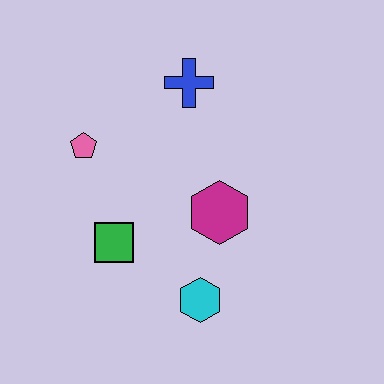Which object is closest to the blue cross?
The pink pentagon is closest to the blue cross.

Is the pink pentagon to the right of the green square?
No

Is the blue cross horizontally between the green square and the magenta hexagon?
Yes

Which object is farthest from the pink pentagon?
The cyan hexagon is farthest from the pink pentagon.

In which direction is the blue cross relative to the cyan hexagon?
The blue cross is above the cyan hexagon.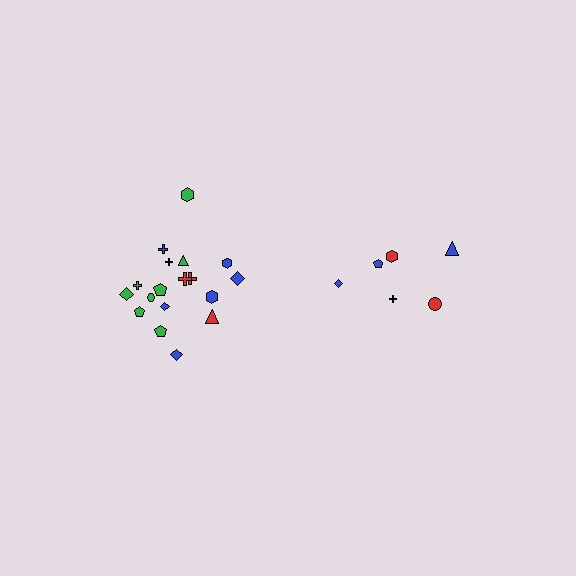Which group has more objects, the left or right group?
The left group.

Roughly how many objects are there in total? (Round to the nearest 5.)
Roughly 25 objects in total.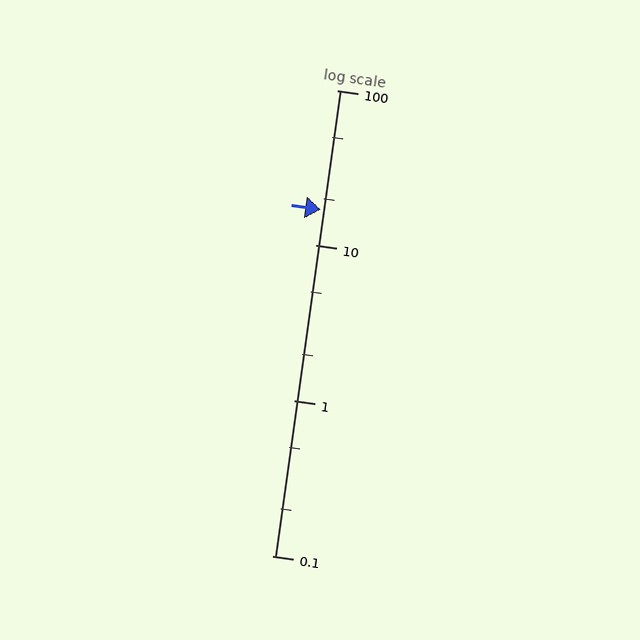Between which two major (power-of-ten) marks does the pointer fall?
The pointer is between 10 and 100.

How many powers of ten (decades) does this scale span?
The scale spans 3 decades, from 0.1 to 100.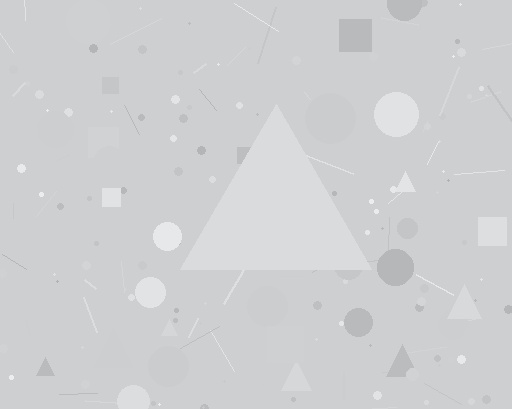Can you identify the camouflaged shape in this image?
The camouflaged shape is a triangle.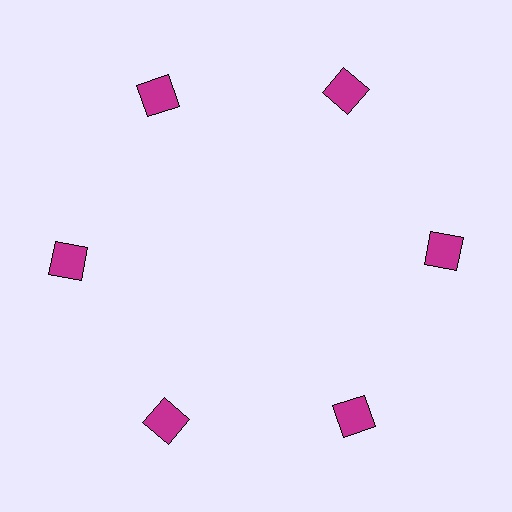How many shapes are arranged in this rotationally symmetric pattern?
There are 6 shapes, arranged in 6 groups of 1.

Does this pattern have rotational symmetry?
Yes, this pattern has 6-fold rotational symmetry. It looks the same after rotating 60 degrees around the center.